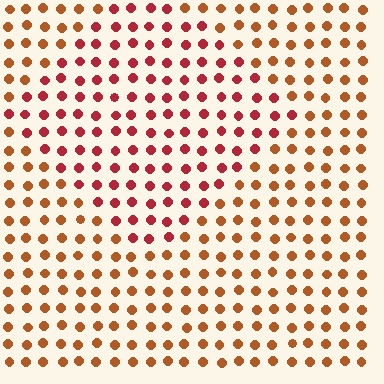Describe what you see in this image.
The image is filled with small brown elements in a uniform arrangement. A diamond-shaped region is visible where the elements are tinted to a slightly different hue, forming a subtle color boundary.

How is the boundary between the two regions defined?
The boundary is defined purely by a slight shift in hue (about 30 degrees). Spacing, size, and orientation are identical on both sides.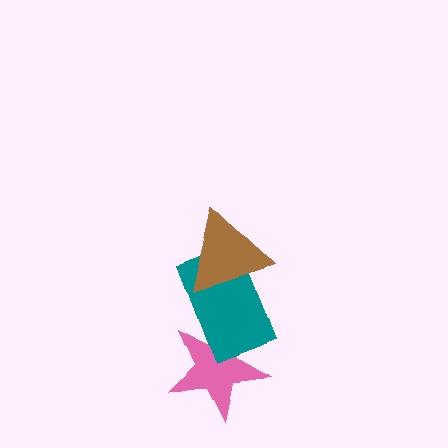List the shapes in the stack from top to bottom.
From top to bottom: the brown triangle, the teal rectangle, the pink star.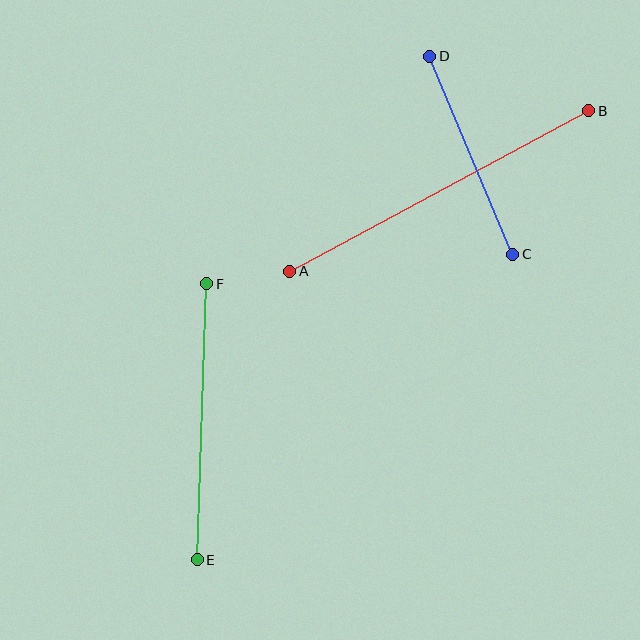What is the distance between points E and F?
The distance is approximately 276 pixels.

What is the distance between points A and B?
The distance is approximately 340 pixels.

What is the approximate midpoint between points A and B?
The midpoint is at approximately (439, 191) pixels.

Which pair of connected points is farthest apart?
Points A and B are farthest apart.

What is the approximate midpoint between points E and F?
The midpoint is at approximately (202, 422) pixels.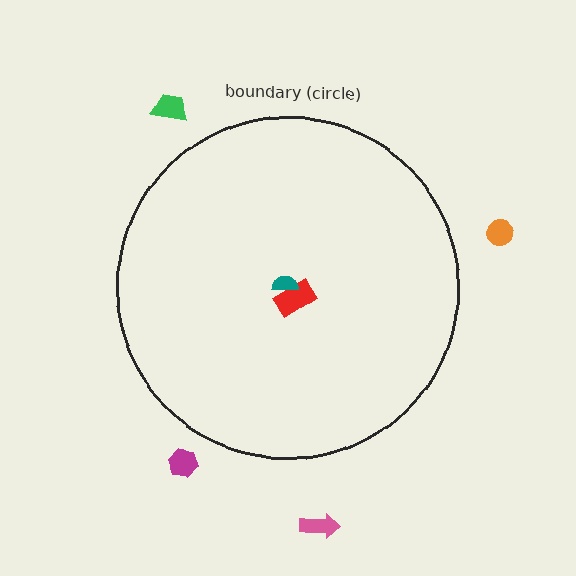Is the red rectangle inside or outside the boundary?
Inside.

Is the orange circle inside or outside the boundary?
Outside.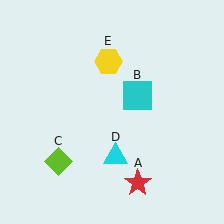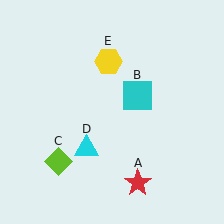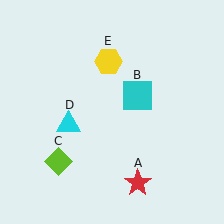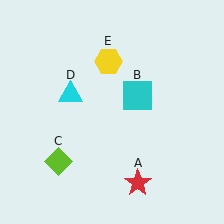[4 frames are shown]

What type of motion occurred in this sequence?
The cyan triangle (object D) rotated clockwise around the center of the scene.